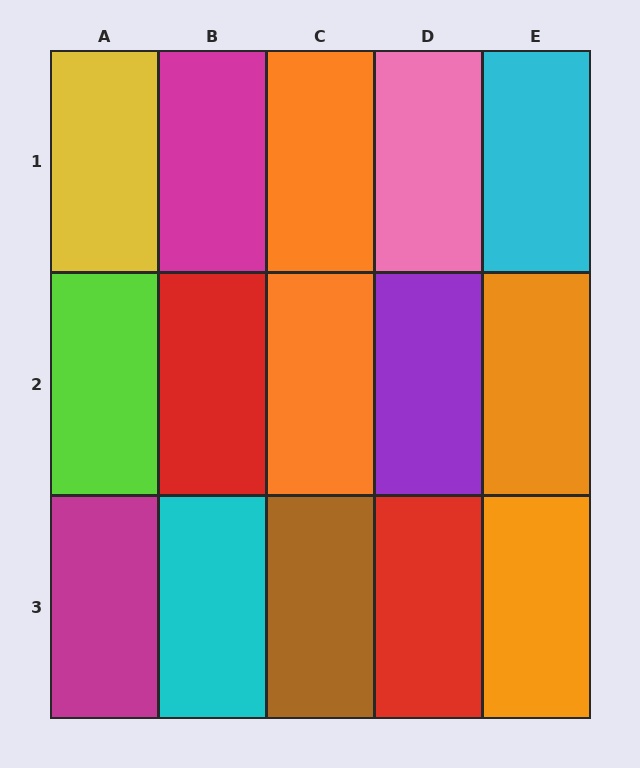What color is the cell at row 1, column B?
Magenta.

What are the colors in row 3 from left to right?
Magenta, cyan, brown, red, orange.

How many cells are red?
2 cells are red.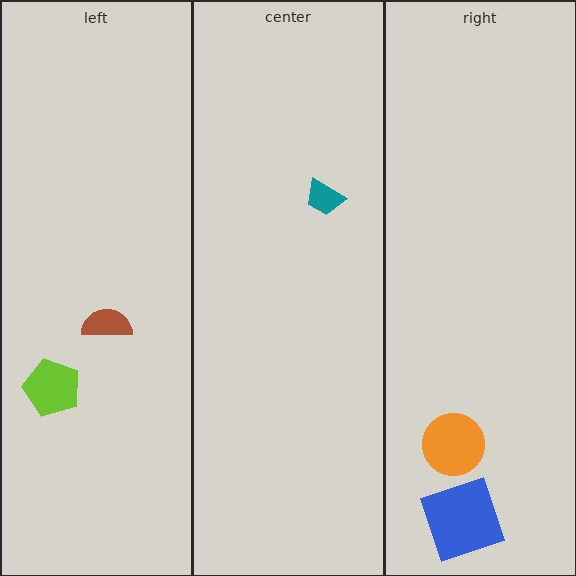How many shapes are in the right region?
2.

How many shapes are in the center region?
1.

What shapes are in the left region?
The brown semicircle, the lime pentagon.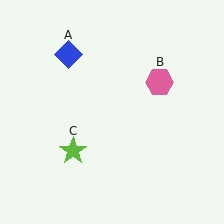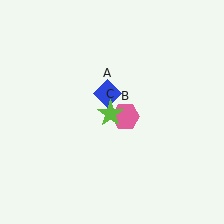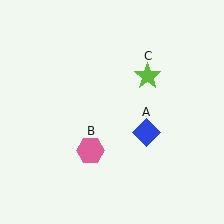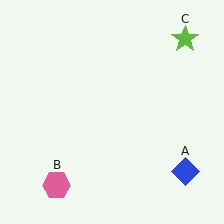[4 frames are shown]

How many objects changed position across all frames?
3 objects changed position: blue diamond (object A), pink hexagon (object B), lime star (object C).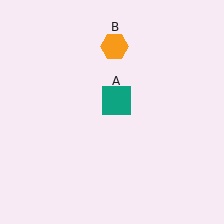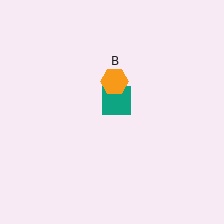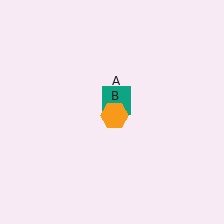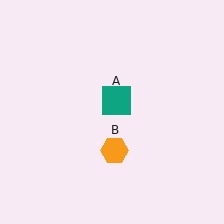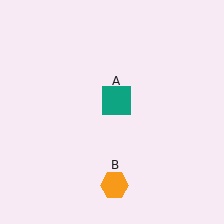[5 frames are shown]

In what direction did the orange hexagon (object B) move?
The orange hexagon (object B) moved down.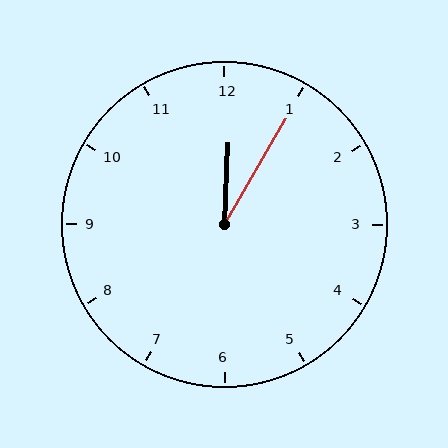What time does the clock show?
12:05.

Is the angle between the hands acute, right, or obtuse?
It is acute.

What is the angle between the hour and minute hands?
Approximately 28 degrees.